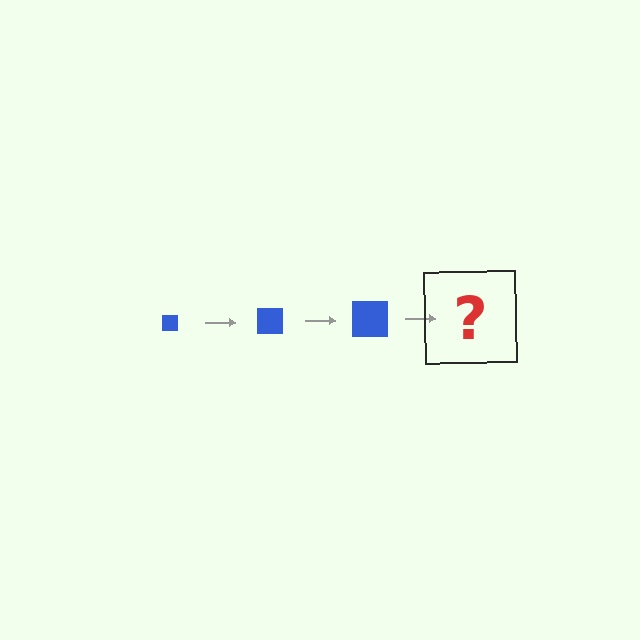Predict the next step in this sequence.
The next step is a blue square, larger than the previous one.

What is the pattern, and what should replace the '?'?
The pattern is that the square gets progressively larger each step. The '?' should be a blue square, larger than the previous one.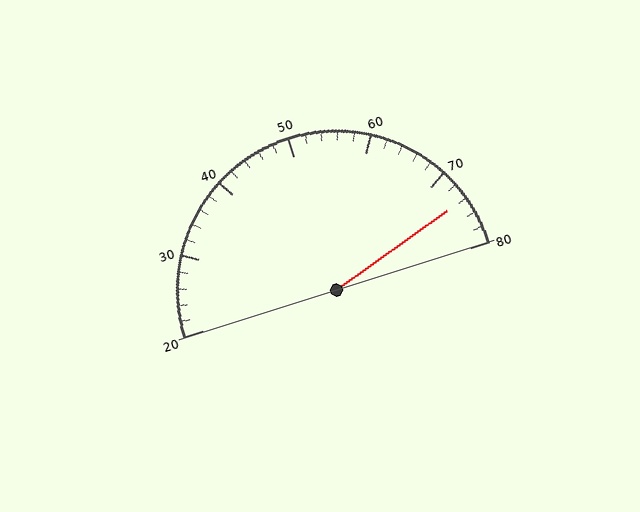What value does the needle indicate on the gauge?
The needle indicates approximately 74.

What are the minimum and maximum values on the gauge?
The gauge ranges from 20 to 80.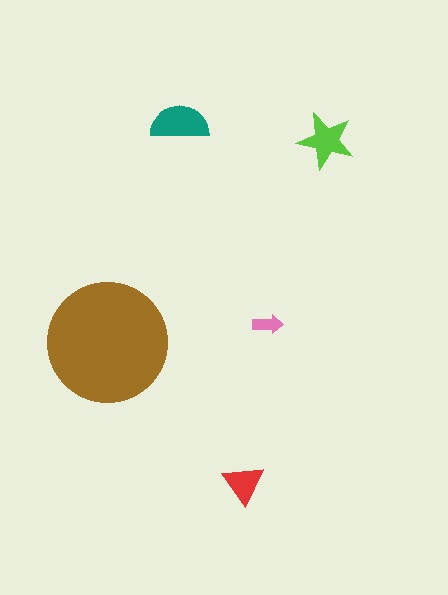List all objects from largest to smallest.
The brown circle, the teal semicircle, the lime star, the red triangle, the pink arrow.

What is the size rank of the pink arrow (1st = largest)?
5th.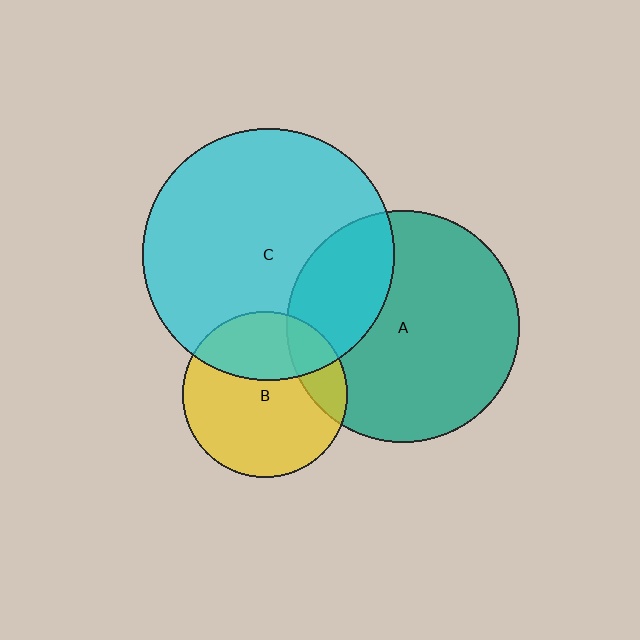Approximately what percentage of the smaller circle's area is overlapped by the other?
Approximately 35%.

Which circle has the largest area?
Circle C (cyan).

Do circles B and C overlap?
Yes.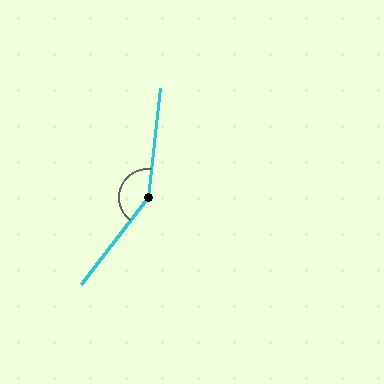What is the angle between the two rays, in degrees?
Approximately 149 degrees.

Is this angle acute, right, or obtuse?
It is obtuse.